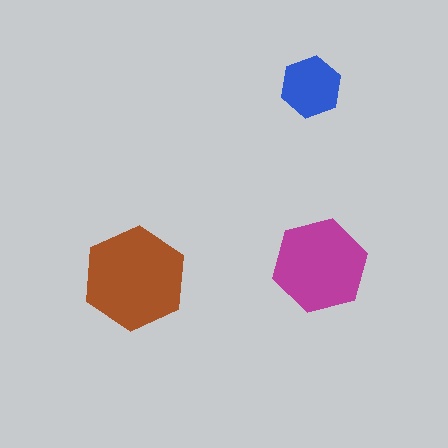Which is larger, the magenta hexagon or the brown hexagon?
The brown one.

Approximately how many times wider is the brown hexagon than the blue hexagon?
About 1.5 times wider.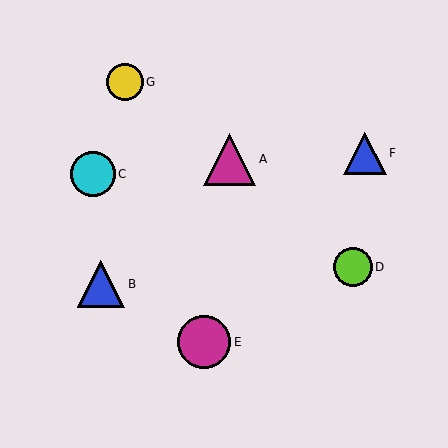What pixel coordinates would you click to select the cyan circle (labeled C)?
Click at (93, 174) to select the cyan circle C.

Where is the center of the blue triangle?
The center of the blue triangle is at (101, 284).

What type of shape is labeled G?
Shape G is a yellow circle.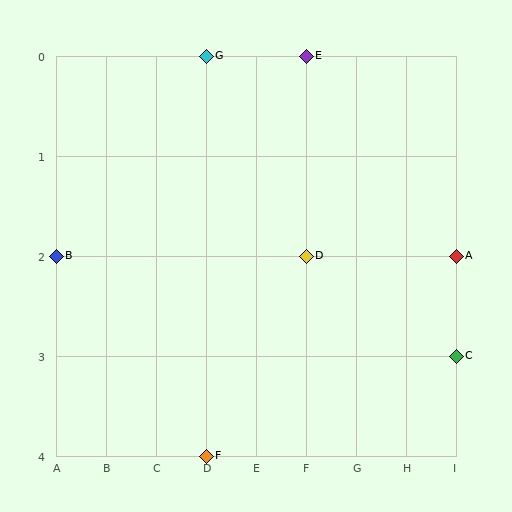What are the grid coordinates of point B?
Point B is at grid coordinates (A, 2).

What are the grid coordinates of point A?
Point A is at grid coordinates (I, 2).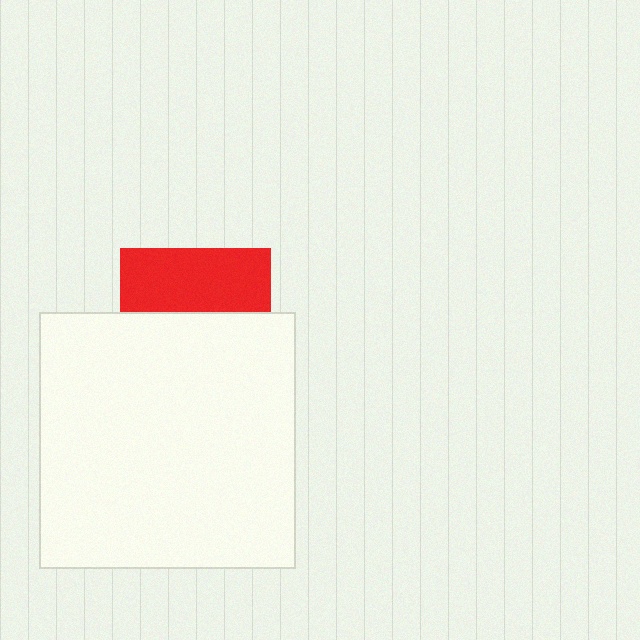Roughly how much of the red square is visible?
A small part of it is visible (roughly 42%).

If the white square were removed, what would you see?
You would see the complete red square.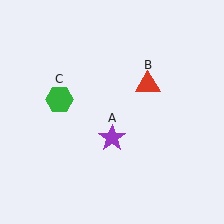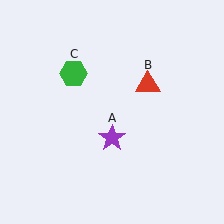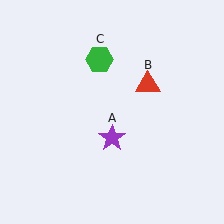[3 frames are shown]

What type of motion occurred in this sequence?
The green hexagon (object C) rotated clockwise around the center of the scene.